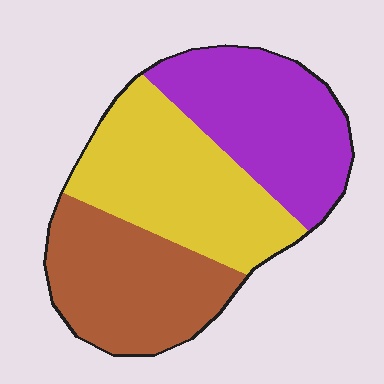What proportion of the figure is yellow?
Yellow takes up about three eighths (3/8) of the figure.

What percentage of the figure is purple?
Purple covers roughly 35% of the figure.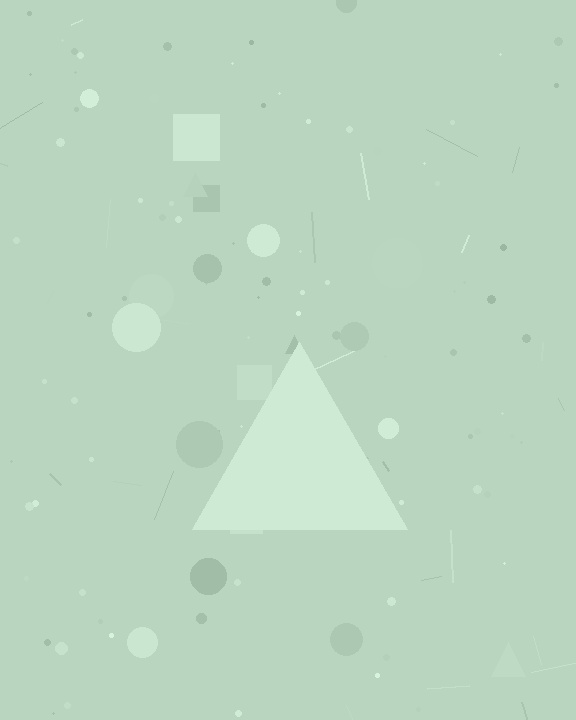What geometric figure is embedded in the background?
A triangle is embedded in the background.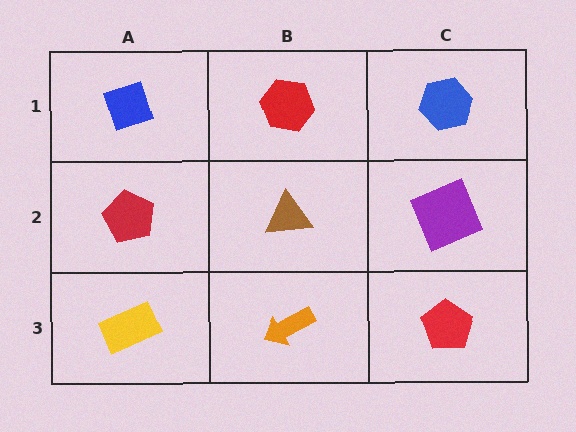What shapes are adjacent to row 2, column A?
A blue diamond (row 1, column A), a yellow rectangle (row 3, column A), a brown triangle (row 2, column B).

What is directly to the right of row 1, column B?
A blue hexagon.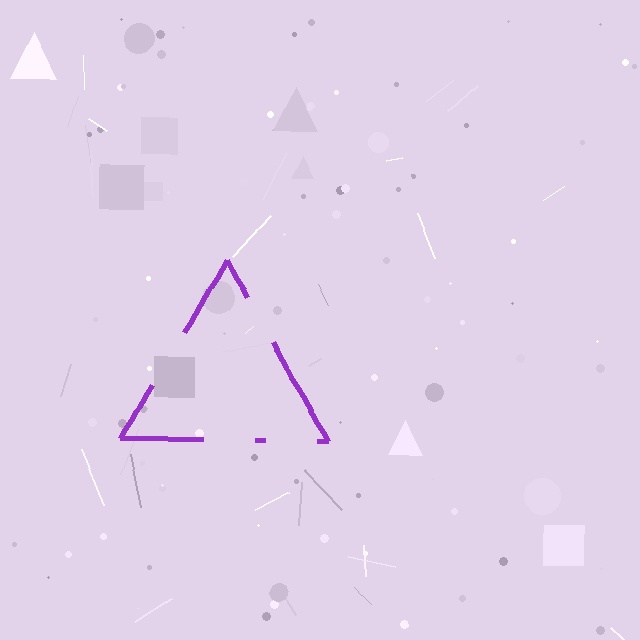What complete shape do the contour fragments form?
The contour fragments form a triangle.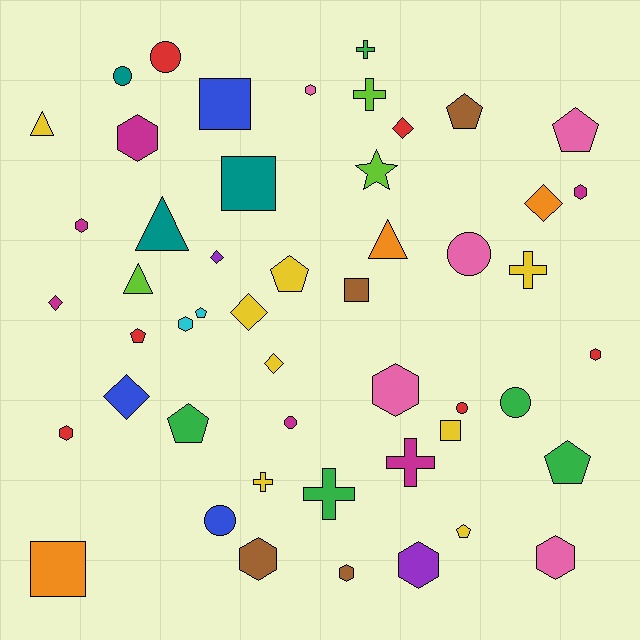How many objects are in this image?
There are 50 objects.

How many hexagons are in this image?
There are 12 hexagons.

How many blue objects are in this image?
There are 3 blue objects.